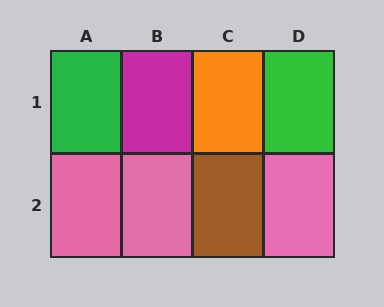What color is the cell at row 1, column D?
Green.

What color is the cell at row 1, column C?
Orange.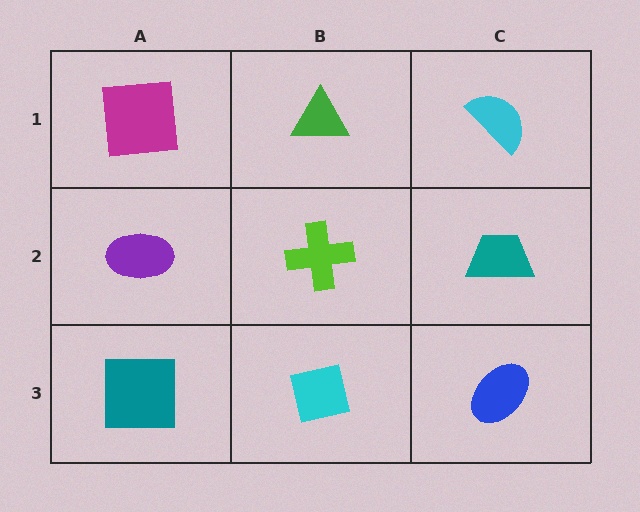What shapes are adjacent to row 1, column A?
A purple ellipse (row 2, column A), a green triangle (row 1, column B).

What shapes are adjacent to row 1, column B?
A lime cross (row 2, column B), a magenta square (row 1, column A), a cyan semicircle (row 1, column C).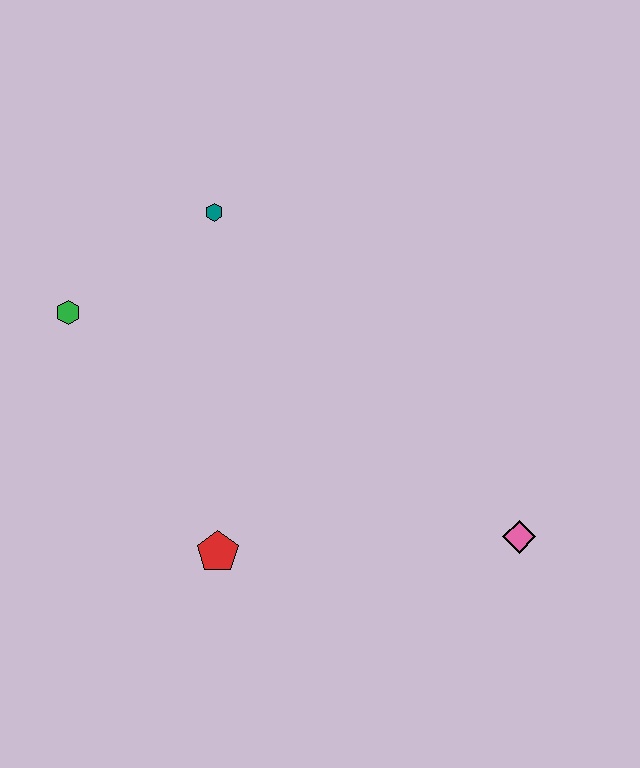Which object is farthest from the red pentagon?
The teal hexagon is farthest from the red pentagon.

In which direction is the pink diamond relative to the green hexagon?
The pink diamond is to the right of the green hexagon.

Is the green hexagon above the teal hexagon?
No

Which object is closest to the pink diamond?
The red pentagon is closest to the pink diamond.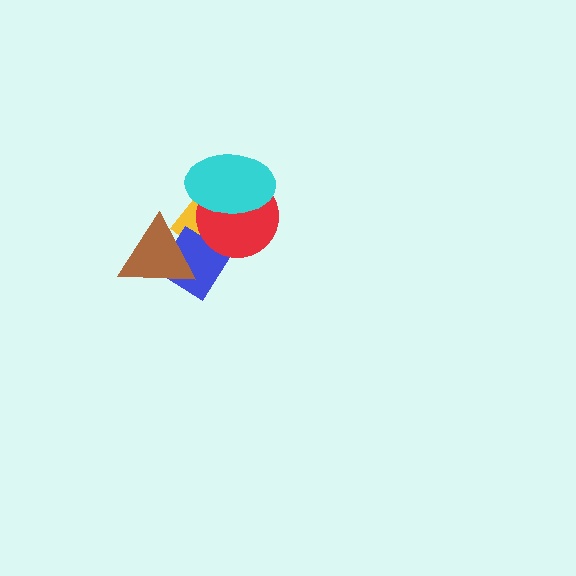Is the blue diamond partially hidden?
Yes, it is partially covered by another shape.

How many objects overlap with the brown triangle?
2 objects overlap with the brown triangle.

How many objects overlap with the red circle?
3 objects overlap with the red circle.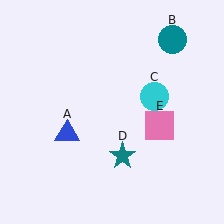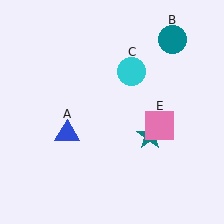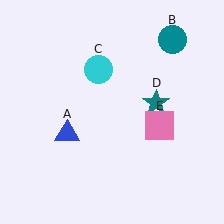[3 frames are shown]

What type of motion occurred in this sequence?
The cyan circle (object C), teal star (object D) rotated counterclockwise around the center of the scene.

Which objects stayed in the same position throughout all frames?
Blue triangle (object A) and teal circle (object B) and pink square (object E) remained stationary.